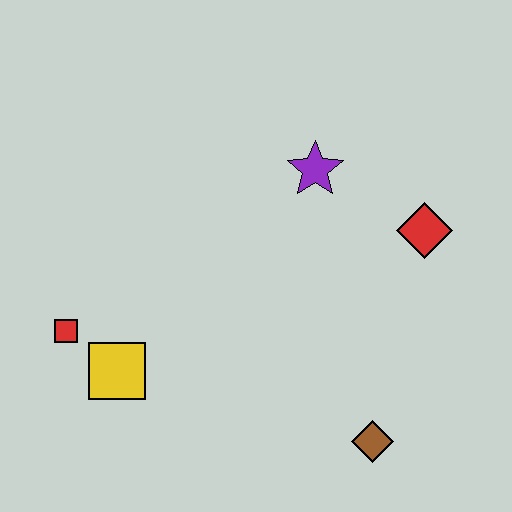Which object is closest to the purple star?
The red diamond is closest to the purple star.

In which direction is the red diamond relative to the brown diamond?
The red diamond is above the brown diamond.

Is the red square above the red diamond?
No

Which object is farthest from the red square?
The red diamond is farthest from the red square.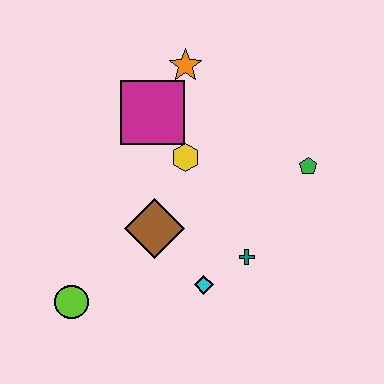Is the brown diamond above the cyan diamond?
Yes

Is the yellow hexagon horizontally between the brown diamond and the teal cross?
Yes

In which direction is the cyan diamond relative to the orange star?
The cyan diamond is below the orange star.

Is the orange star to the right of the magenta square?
Yes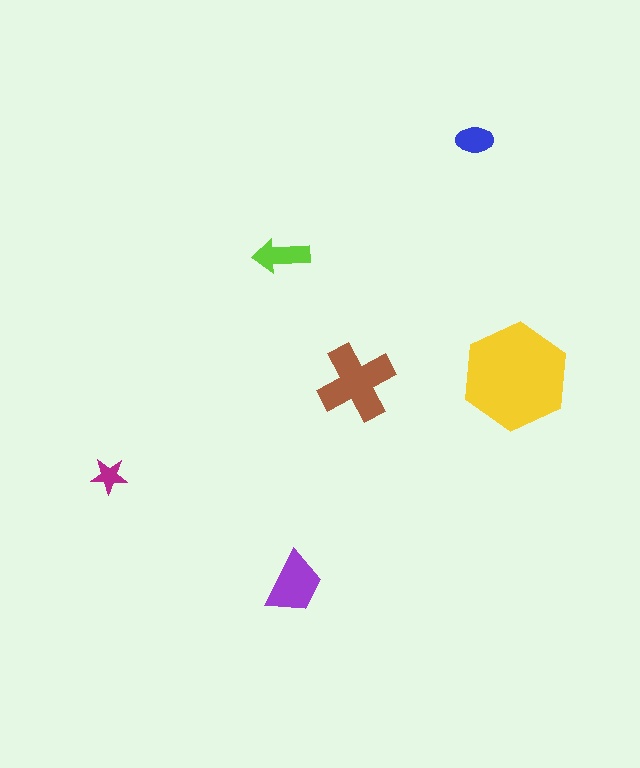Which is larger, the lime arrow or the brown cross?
The brown cross.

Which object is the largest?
The yellow hexagon.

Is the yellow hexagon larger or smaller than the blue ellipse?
Larger.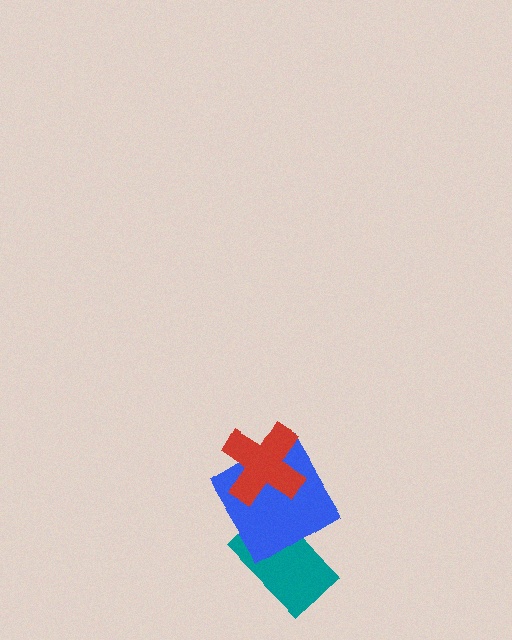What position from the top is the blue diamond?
The blue diamond is 2nd from the top.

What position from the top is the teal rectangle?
The teal rectangle is 3rd from the top.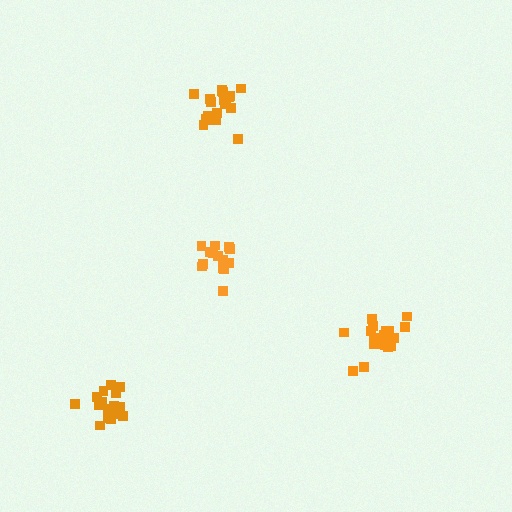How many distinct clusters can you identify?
There are 4 distinct clusters.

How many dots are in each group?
Group 1: 20 dots, Group 2: 20 dots, Group 3: 15 dots, Group 4: 17 dots (72 total).